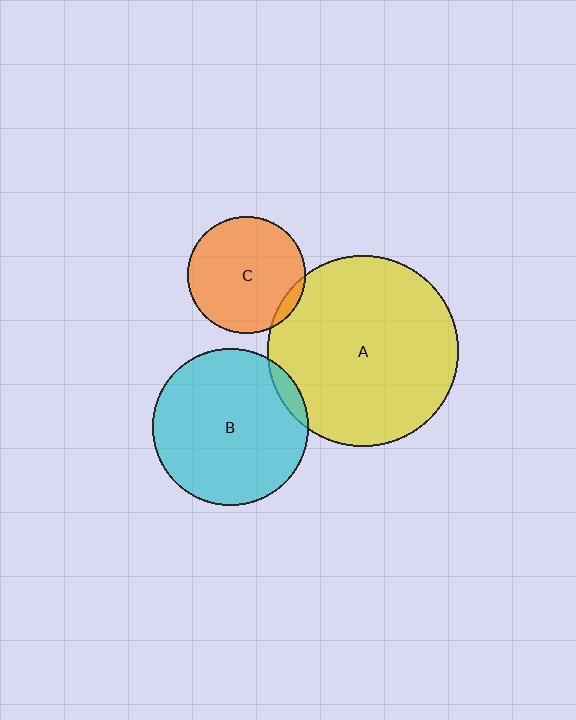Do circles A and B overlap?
Yes.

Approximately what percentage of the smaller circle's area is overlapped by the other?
Approximately 5%.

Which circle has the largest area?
Circle A (yellow).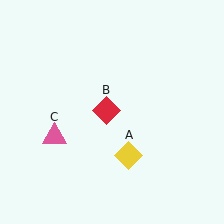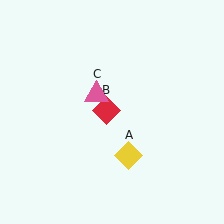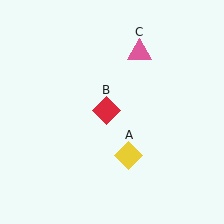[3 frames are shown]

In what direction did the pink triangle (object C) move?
The pink triangle (object C) moved up and to the right.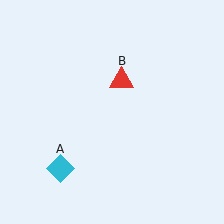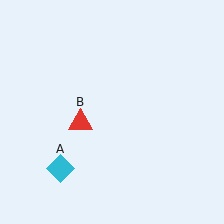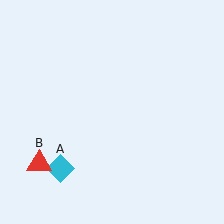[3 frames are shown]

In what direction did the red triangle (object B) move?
The red triangle (object B) moved down and to the left.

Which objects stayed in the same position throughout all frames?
Cyan diamond (object A) remained stationary.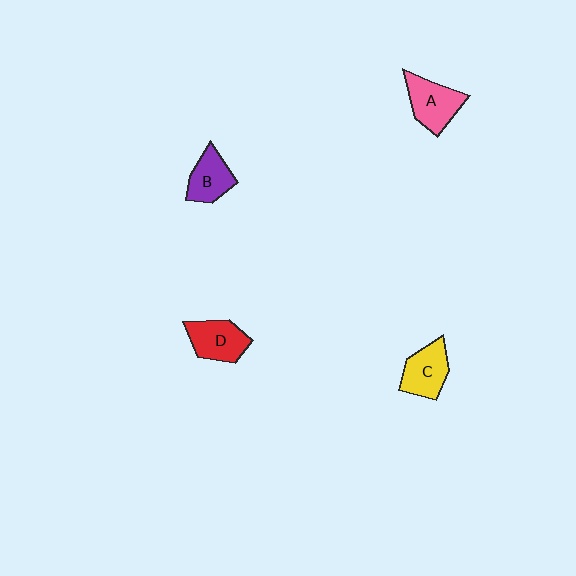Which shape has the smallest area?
Shape B (purple).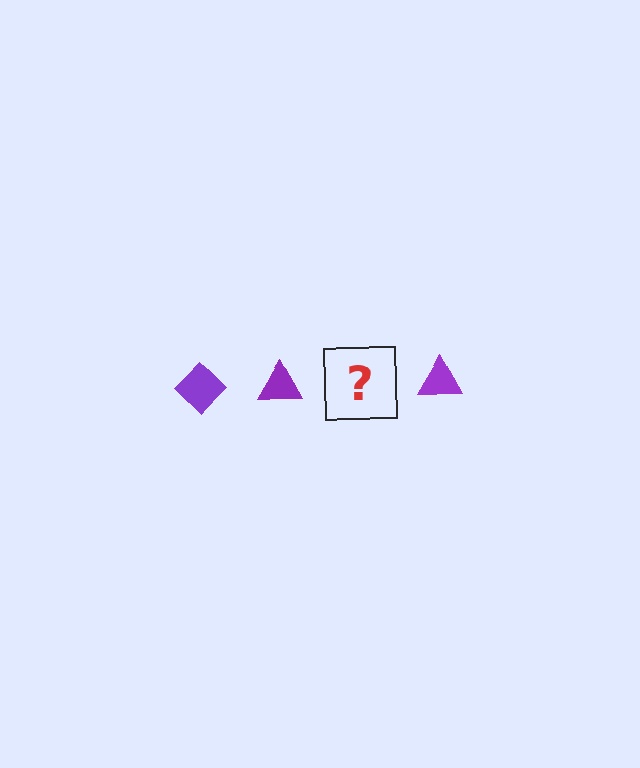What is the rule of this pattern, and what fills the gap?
The rule is that the pattern cycles through diamond, triangle shapes in purple. The gap should be filled with a purple diamond.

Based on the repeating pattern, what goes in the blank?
The blank should be a purple diamond.